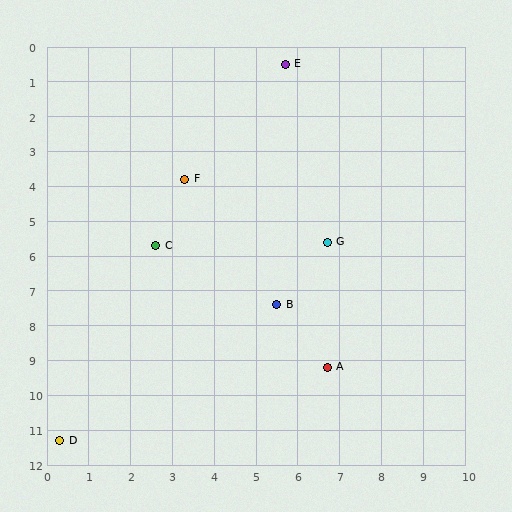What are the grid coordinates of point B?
Point B is at approximately (5.5, 7.4).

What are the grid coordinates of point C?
Point C is at approximately (2.6, 5.7).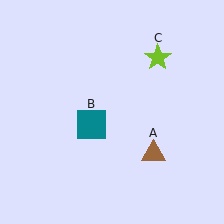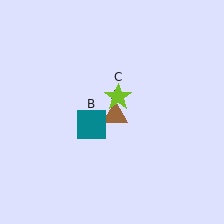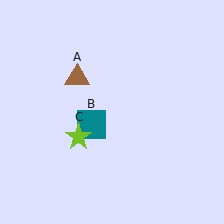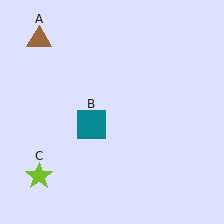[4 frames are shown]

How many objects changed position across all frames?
2 objects changed position: brown triangle (object A), lime star (object C).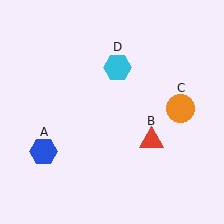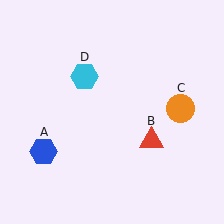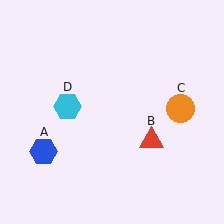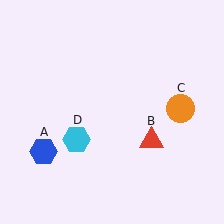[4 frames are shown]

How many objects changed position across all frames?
1 object changed position: cyan hexagon (object D).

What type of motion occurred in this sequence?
The cyan hexagon (object D) rotated counterclockwise around the center of the scene.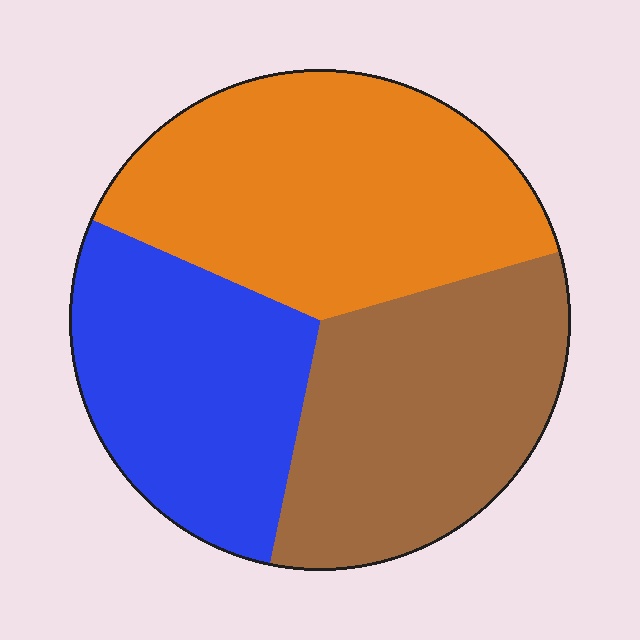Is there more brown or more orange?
Orange.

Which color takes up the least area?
Blue, at roughly 30%.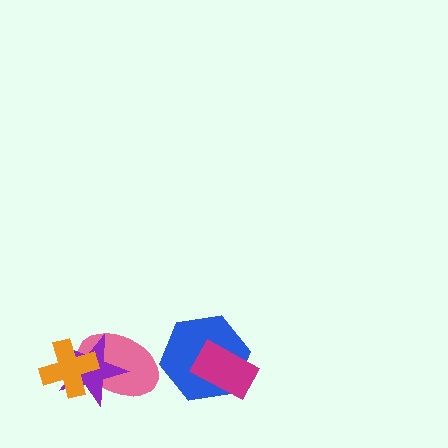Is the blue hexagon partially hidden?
Yes, it is partially covered by another shape.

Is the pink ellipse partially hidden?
Yes, it is partially covered by another shape.